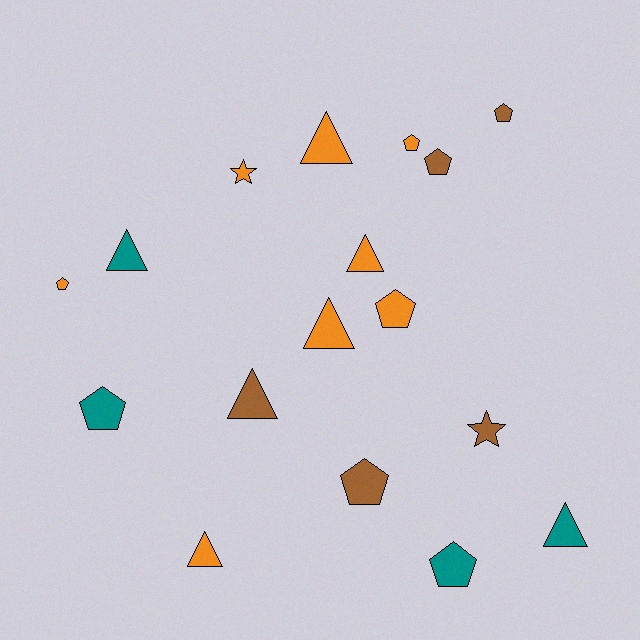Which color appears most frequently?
Orange, with 8 objects.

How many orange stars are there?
There is 1 orange star.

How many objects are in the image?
There are 17 objects.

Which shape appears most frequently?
Pentagon, with 8 objects.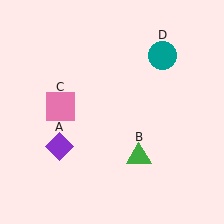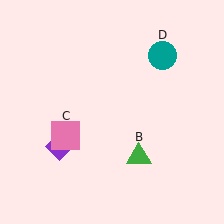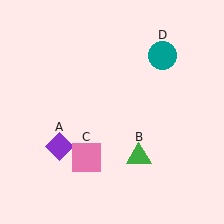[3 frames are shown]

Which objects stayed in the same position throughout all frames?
Purple diamond (object A) and green triangle (object B) and teal circle (object D) remained stationary.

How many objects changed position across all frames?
1 object changed position: pink square (object C).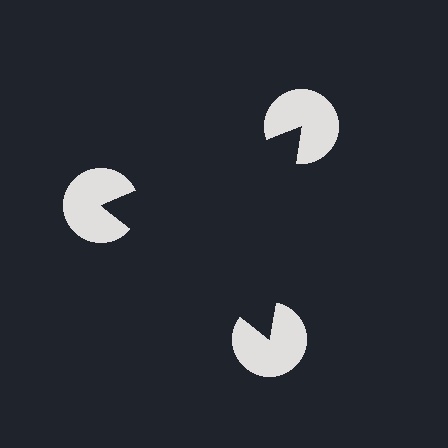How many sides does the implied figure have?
3 sides.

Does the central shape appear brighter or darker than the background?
It typically appears slightly darker than the background, even though no actual brightness change is drawn.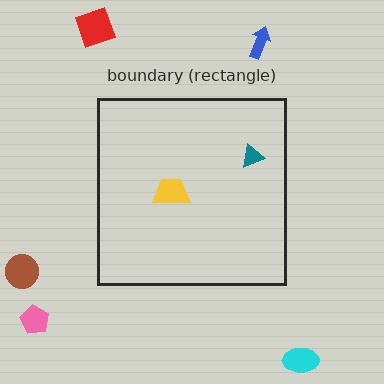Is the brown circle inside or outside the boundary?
Outside.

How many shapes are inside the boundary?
2 inside, 5 outside.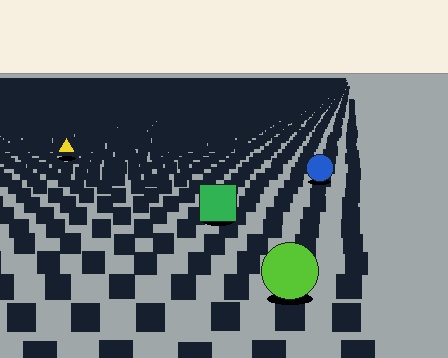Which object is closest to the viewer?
The lime circle is closest. The texture marks near it are larger and more spread out.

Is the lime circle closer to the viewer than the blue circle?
Yes. The lime circle is closer — you can tell from the texture gradient: the ground texture is coarser near it.